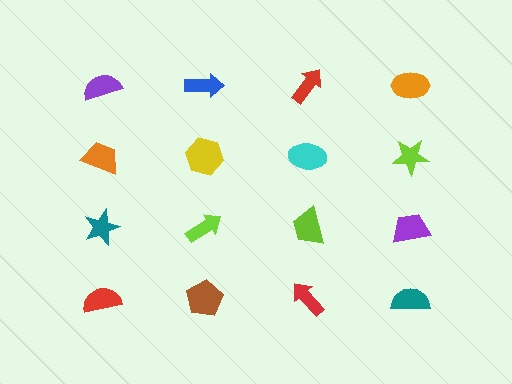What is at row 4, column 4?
A teal semicircle.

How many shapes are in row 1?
4 shapes.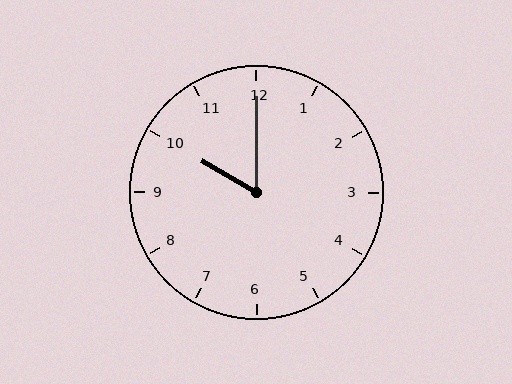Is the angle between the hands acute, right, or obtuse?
It is acute.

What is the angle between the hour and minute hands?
Approximately 60 degrees.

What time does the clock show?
10:00.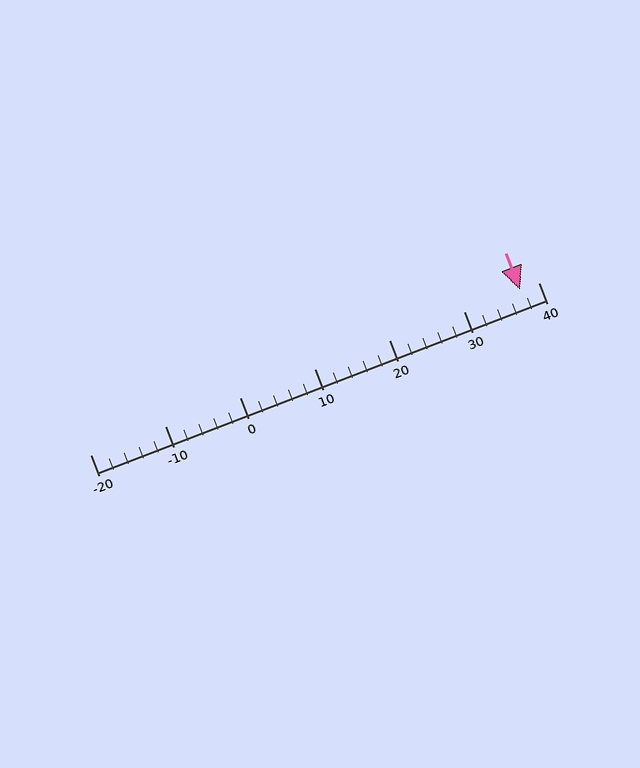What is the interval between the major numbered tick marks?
The major tick marks are spaced 10 units apart.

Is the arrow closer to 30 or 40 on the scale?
The arrow is closer to 40.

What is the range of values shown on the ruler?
The ruler shows values from -20 to 40.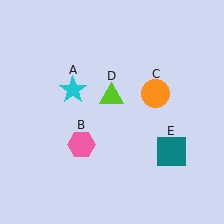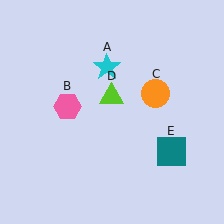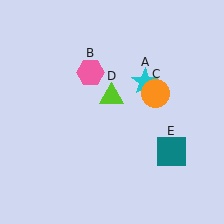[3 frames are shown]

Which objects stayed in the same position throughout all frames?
Orange circle (object C) and lime triangle (object D) and teal square (object E) remained stationary.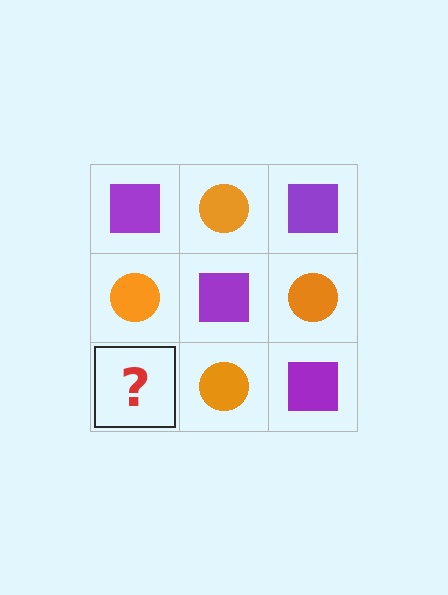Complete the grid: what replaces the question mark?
The question mark should be replaced with a purple square.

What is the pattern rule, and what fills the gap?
The rule is that it alternates purple square and orange circle in a checkerboard pattern. The gap should be filled with a purple square.